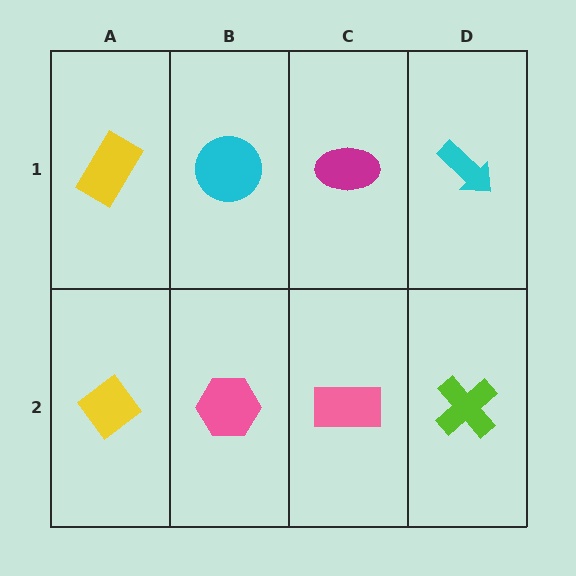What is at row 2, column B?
A pink hexagon.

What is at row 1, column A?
A yellow rectangle.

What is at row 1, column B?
A cyan circle.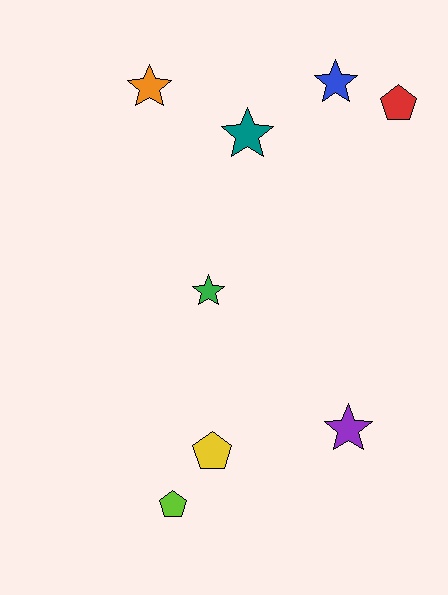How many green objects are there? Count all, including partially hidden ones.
There is 1 green object.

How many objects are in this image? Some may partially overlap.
There are 8 objects.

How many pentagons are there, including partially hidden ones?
There are 3 pentagons.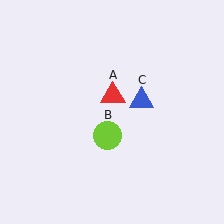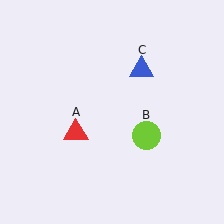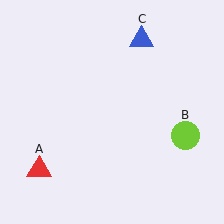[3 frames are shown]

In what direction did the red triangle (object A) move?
The red triangle (object A) moved down and to the left.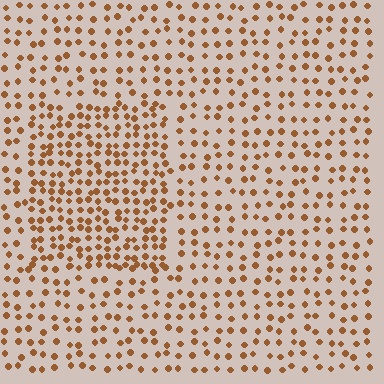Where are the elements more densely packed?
The elements are more densely packed inside the rectangle boundary.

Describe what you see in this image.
The image contains small brown elements arranged at two different densities. A rectangle-shaped region is visible where the elements are more densely packed than the surrounding area.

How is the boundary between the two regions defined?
The boundary is defined by a change in element density (approximately 1.8x ratio). All elements are the same color, size, and shape.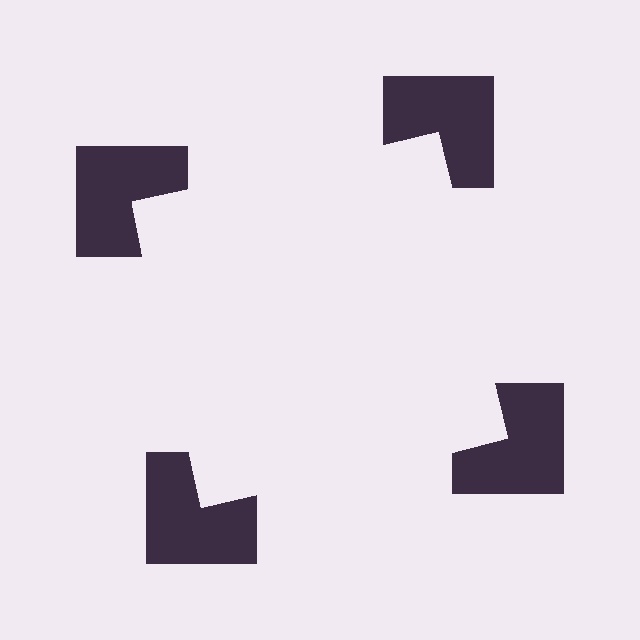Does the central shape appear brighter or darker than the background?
It typically appears slightly brighter than the background, even though no actual brightness change is drawn.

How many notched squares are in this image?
There are 4 — one at each vertex of the illusory square.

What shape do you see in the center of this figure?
An illusory square — its edges are inferred from the aligned wedge cuts in the notched squares, not physically drawn.